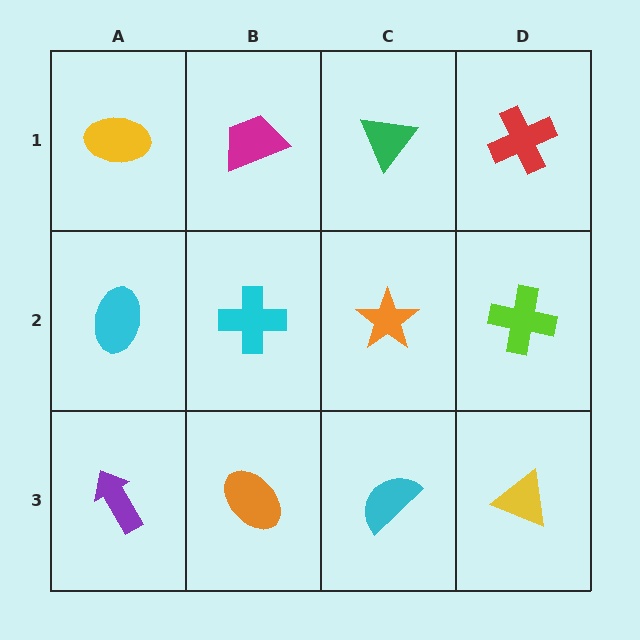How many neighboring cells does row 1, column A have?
2.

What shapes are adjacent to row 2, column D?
A red cross (row 1, column D), a yellow triangle (row 3, column D), an orange star (row 2, column C).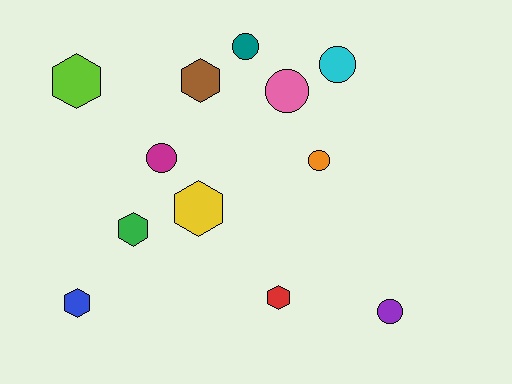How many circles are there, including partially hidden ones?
There are 6 circles.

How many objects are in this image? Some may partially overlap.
There are 12 objects.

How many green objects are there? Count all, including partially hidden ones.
There is 1 green object.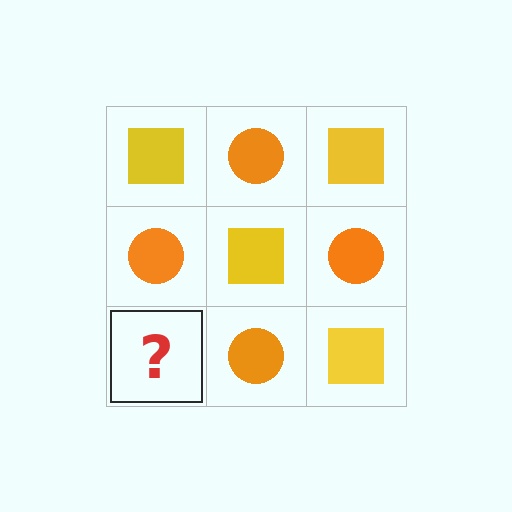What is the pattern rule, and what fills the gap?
The rule is that it alternates yellow square and orange circle in a checkerboard pattern. The gap should be filled with a yellow square.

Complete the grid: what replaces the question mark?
The question mark should be replaced with a yellow square.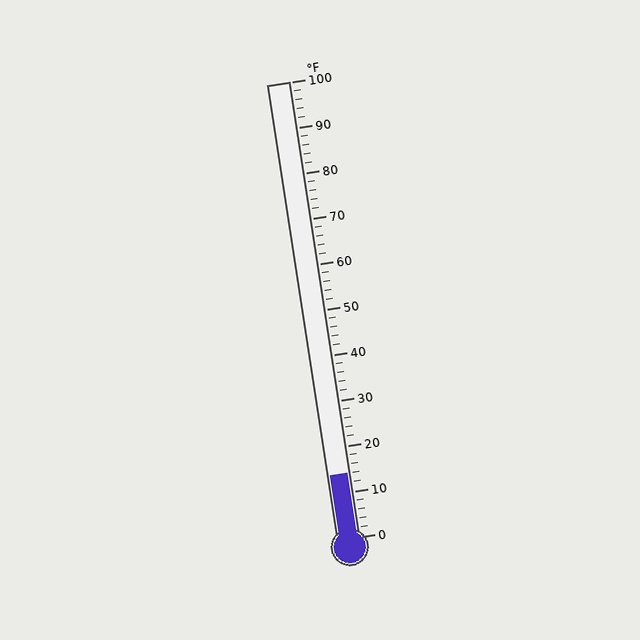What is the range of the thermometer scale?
The thermometer scale ranges from 0°F to 100°F.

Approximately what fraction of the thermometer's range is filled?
The thermometer is filled to approximately 15% of its range.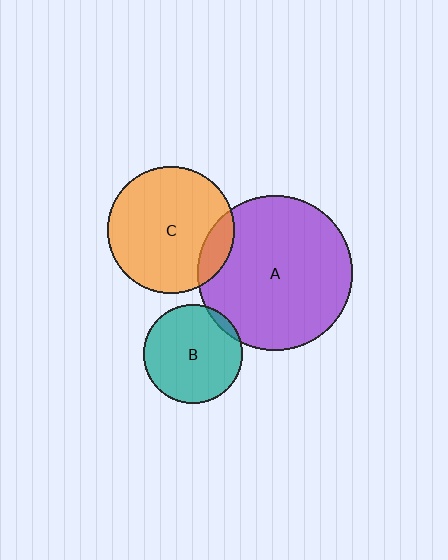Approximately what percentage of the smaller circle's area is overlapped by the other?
Approximately 15%.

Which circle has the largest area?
Circle A (purple).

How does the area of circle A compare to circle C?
Approximately 1.5 times.